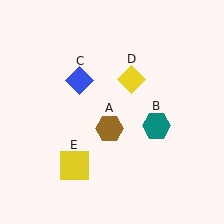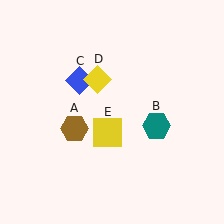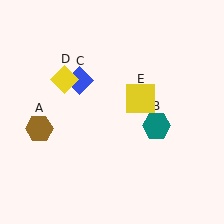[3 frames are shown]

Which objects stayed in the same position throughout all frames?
Teal hexagon (object B) and blue diamond (object C) remained stationary.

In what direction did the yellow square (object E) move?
The yellow square (object E) moved up and to the right.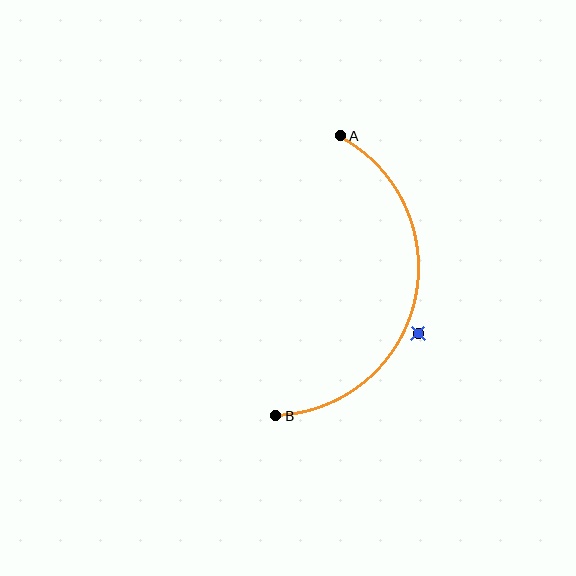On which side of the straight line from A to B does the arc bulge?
The arc bulges to the right of the straight line connecting A and B.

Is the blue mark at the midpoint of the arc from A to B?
No — the blue mark does not lie on the arc at all. It sits slightly outside the curve.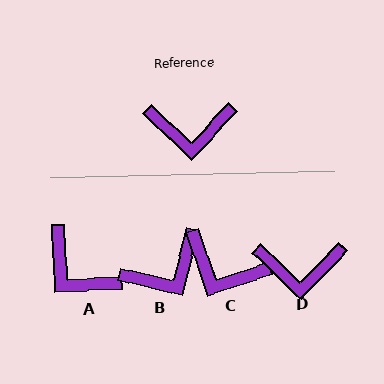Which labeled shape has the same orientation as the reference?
D.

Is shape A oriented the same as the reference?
No, it is off by about 43 degrees.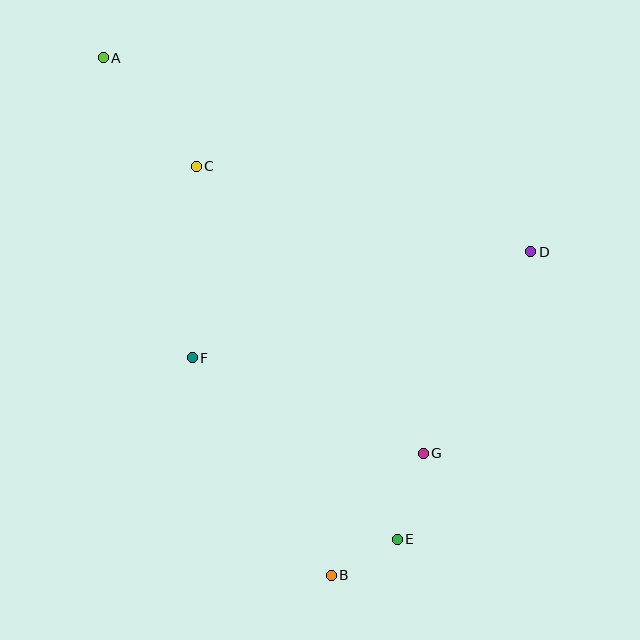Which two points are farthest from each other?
Points A and B are farthest from each other.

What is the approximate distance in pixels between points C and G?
The distance between C and G is approximately 366 pixels.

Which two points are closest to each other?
Points B and E are closest to each other.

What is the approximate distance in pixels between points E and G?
The distance between E and G is approximately 90 pixels.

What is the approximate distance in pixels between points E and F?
The distance between E and F is approximately 274 pixels.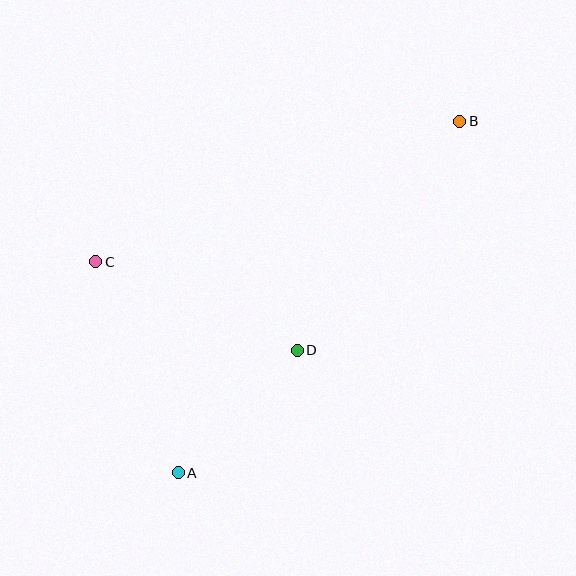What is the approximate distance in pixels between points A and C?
The distance between A and C is approximately 226 pixels.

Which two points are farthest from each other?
Points A and B are farthest from each other.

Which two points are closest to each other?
Points A and D are closest to each other.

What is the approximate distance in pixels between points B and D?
The distance between B and D is approximately 281 pixels.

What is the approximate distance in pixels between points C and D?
The distance between C and D is approximately 220 pixels.